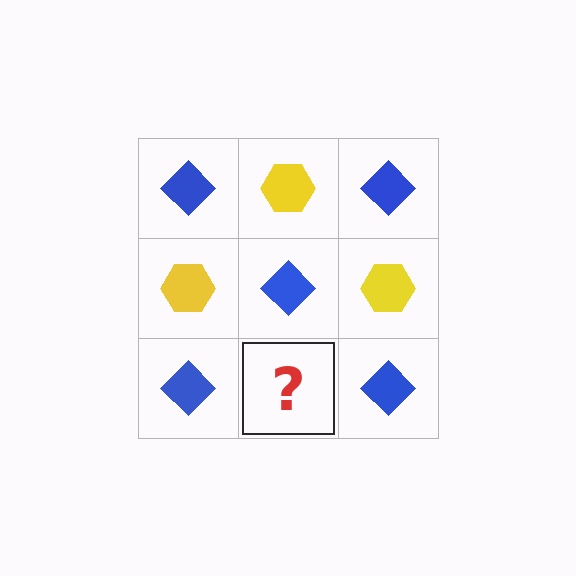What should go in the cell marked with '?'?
The missing cell should contain a yellow hexagon.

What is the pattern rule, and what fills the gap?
The rule is that it alternates blue diamond and yellow hexagon in a checkerboard pattern. The gap should be filled with a yellow hexagon.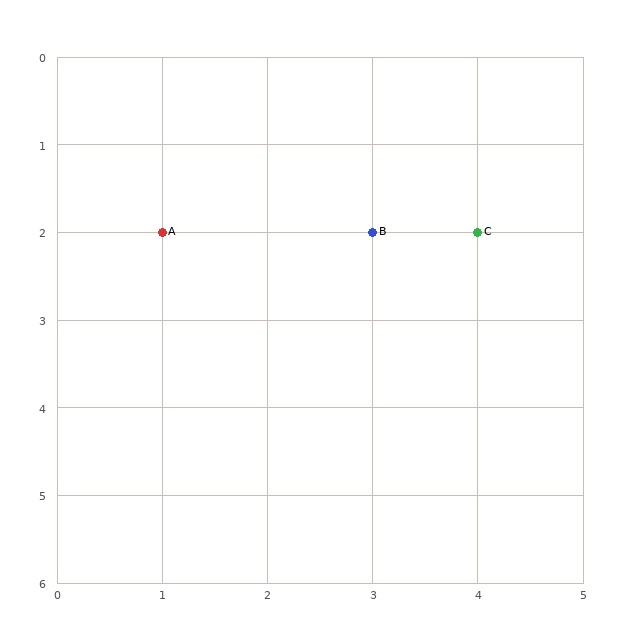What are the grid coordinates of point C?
Point C is at grid coordinates (4, 2).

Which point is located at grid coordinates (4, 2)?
Point C is at (4, 2).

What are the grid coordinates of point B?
Point B is at grid coordinates (3, 2).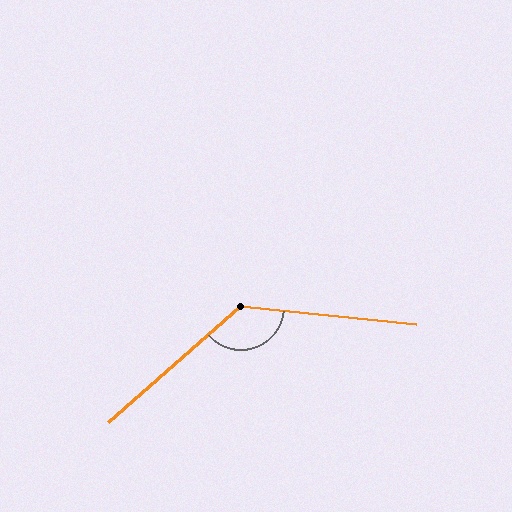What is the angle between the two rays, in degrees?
Approximately 133 degrees.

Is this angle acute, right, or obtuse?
It is obtuse.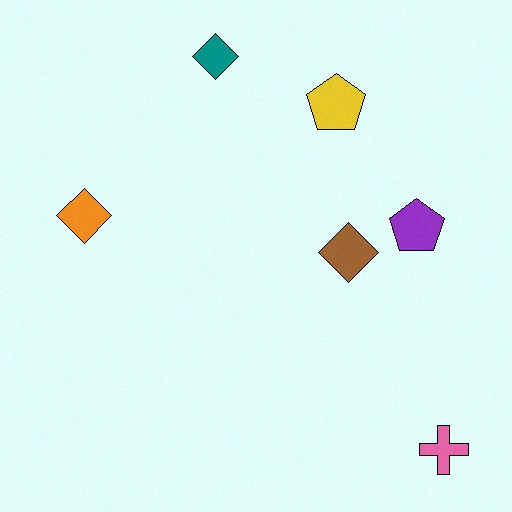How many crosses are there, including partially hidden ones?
There is 1 cross.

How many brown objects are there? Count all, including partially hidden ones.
There is 1 brown object.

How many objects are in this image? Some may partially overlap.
There are 6 objects.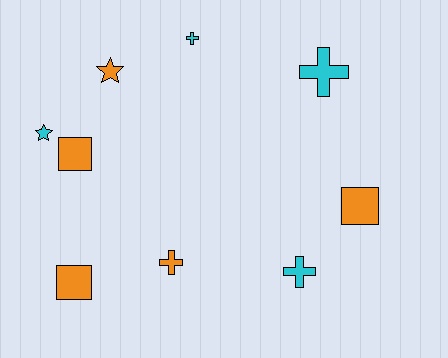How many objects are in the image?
There are 9 objects.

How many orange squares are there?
There are 3 orange squares.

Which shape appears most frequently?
Cross, with 4 objects.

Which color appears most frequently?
Orange, with 5 objects.